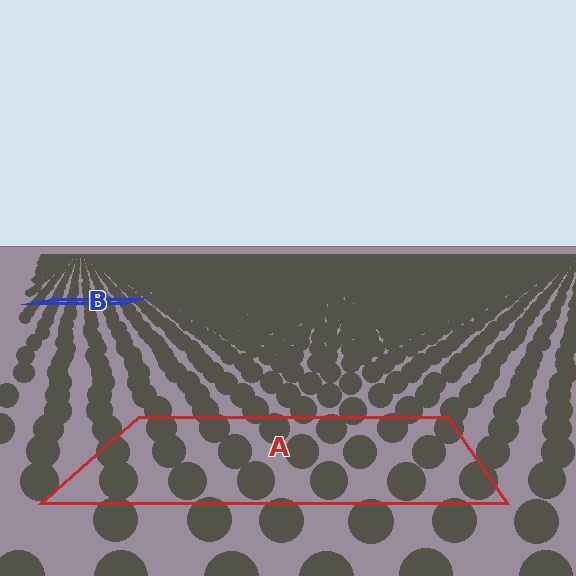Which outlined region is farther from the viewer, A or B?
Region B is farther from the viewer — the texture elements inside it appear smaller and more densely packed.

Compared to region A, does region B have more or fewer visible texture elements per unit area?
Region B has more texture elements per unit area — they are packed more densely because it is farther away.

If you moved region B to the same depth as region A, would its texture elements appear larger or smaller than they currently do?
They would appear larger. At a closer depth, the same texture elements are projected at a bigger on-screen size.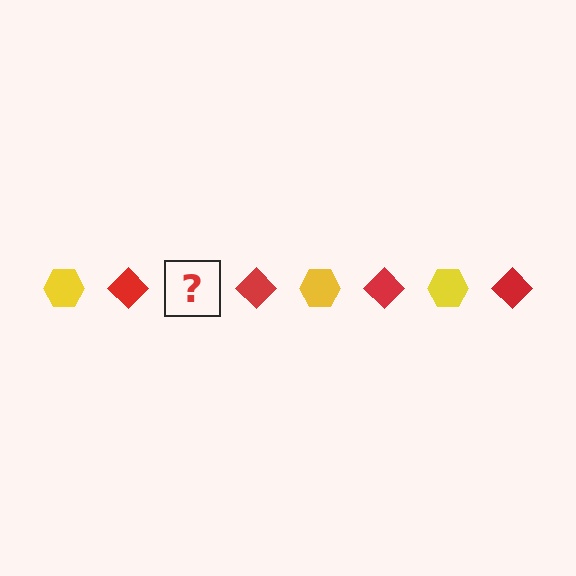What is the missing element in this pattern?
The missing element is a yellow hexagon.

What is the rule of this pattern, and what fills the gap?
The rule is that the pattern alternates between yellow hexagon and red diamond. The gap should be filled with a yellow hexagon.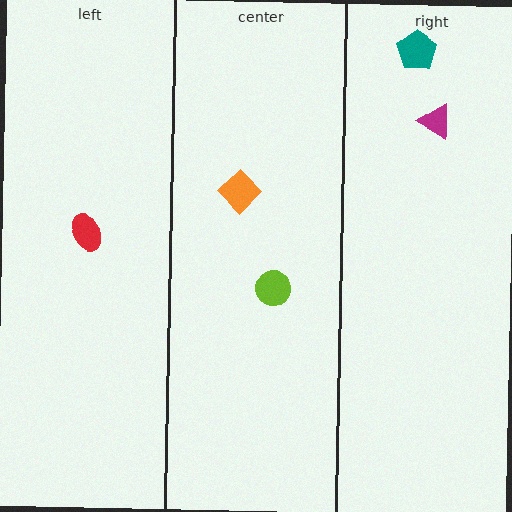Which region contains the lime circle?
The center region.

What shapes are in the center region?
The orange diamond, the lime circle.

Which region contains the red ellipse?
The left region.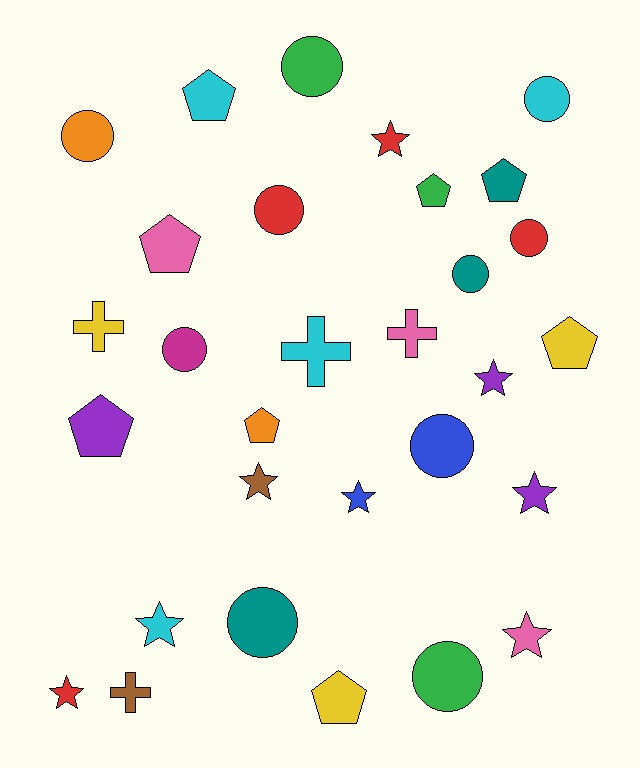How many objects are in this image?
There are 30 objects.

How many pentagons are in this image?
There are 8 pentagons.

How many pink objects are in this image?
There are 3 pink objects.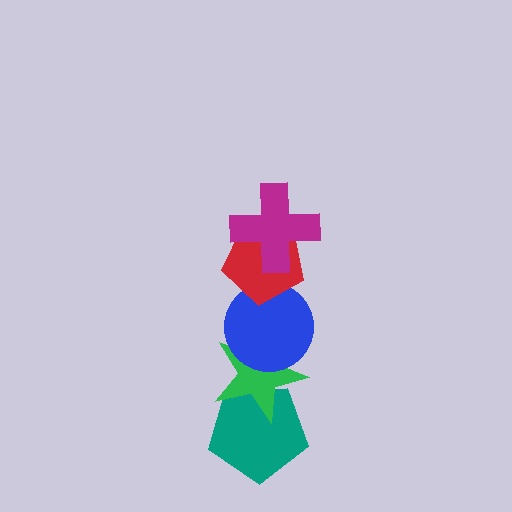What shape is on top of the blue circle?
The red pentagon is on top of the blue circle.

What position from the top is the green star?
The green star is 4th from the top.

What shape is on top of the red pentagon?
The magenta cross is on top of the red pentagon.